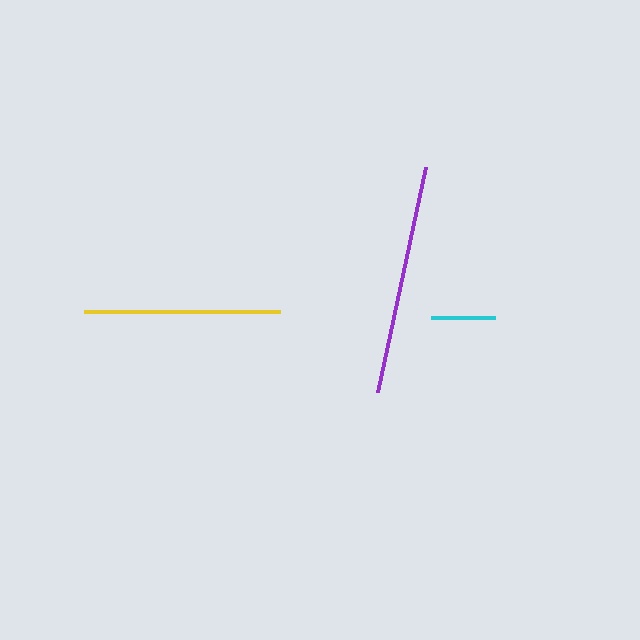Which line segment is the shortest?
The cyan line is the shortest at approximately 64 pixels.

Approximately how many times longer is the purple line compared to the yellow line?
The purple line is approximately 1.2 times the length of the yellow line.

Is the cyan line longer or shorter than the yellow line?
The yellow line is longer than the cyan line.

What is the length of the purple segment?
The purple segment is approximately 230 pixels long.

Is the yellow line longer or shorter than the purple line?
The purple line is longer than the yellow line.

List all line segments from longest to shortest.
From longest to shortest: purple, yellow, cyan.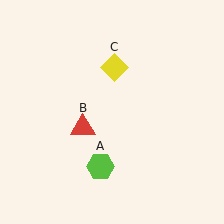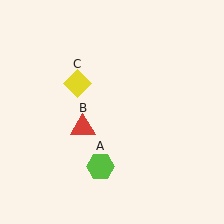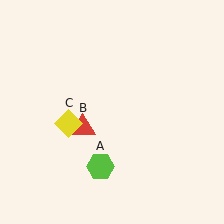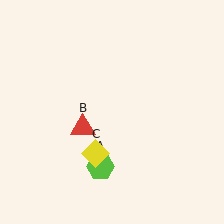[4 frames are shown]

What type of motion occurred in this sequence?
The yellow diamond (object C) rotated counterclockwise around the center of the scene.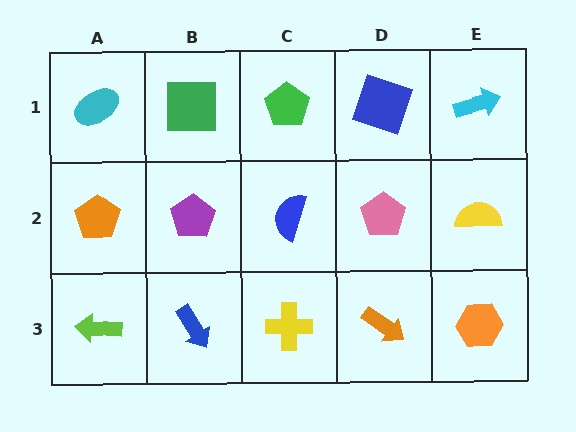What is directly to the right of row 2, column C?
A pink pentagon.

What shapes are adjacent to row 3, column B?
A purple pentagon (row 2, column B), a lime arrow (row 3, column A), a yellow cross (row 3, column C).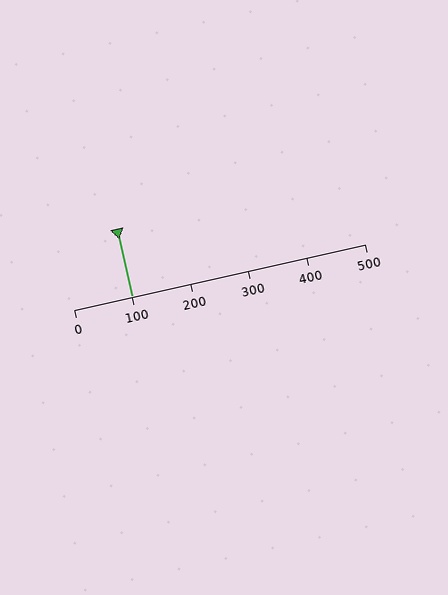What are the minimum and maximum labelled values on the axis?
The axis runs from 0 to 500.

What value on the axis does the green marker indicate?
The marker indicates approximately 100.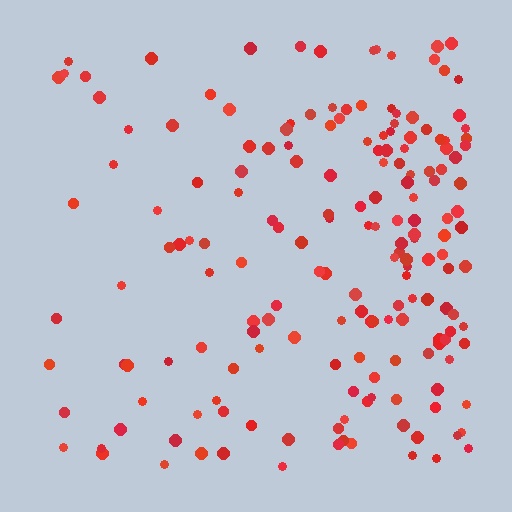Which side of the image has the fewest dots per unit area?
The left.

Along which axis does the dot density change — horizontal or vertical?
Horizontal.